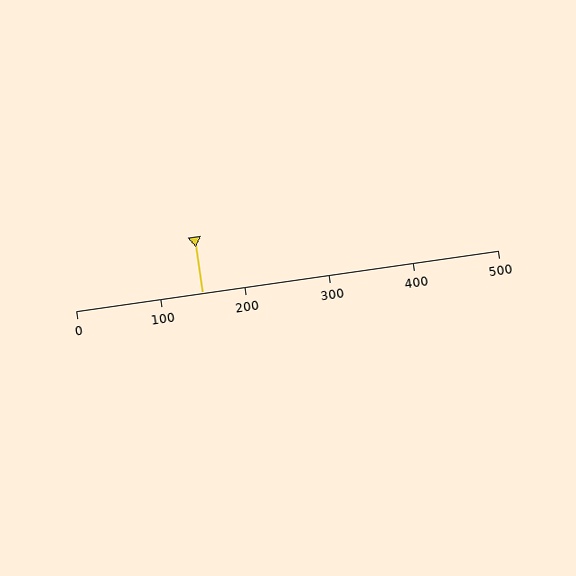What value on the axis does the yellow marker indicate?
The marker indicates approximately 150.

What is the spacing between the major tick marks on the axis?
The major ticks are spaced 100 apart.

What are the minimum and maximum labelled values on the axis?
The axis runs from 0 to 500.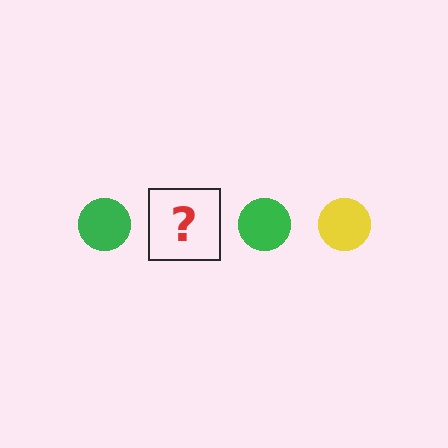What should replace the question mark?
The question mark should be replaced with a yellow circle.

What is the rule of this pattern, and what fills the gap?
The rule is that the pattern cycles through green, yellow circles. The gap should be filled with a yellow circle.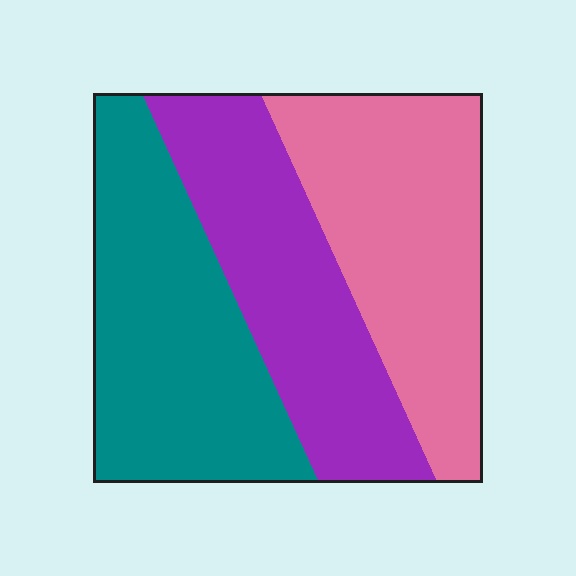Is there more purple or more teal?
Teal.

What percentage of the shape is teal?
Teal covers around 35% of the shape.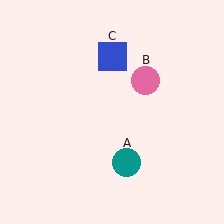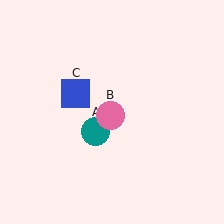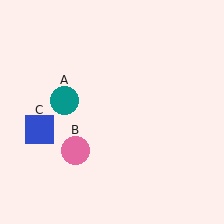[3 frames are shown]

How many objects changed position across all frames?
3 objects changed position: teal circle (object A), pink circle (object B), blue square (object C).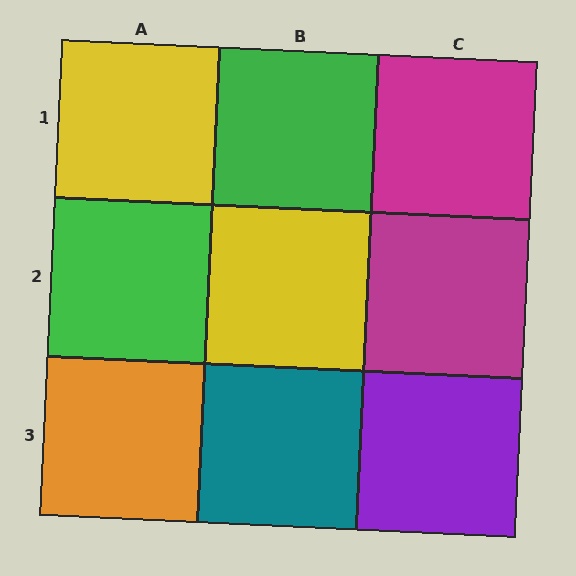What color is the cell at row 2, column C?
Magenta.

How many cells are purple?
1 cell is purple.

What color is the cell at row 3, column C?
Purple.